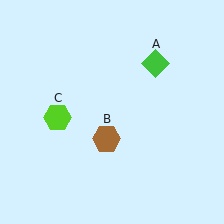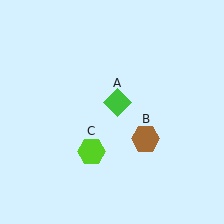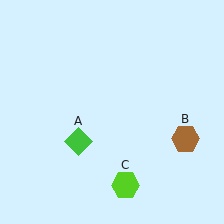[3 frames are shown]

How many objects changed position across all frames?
3 objects changed position: green diamond (object A), brown hexagon (object B), lime hexagon (object C).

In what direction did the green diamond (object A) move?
The green diamond (object A) moved down and to the left.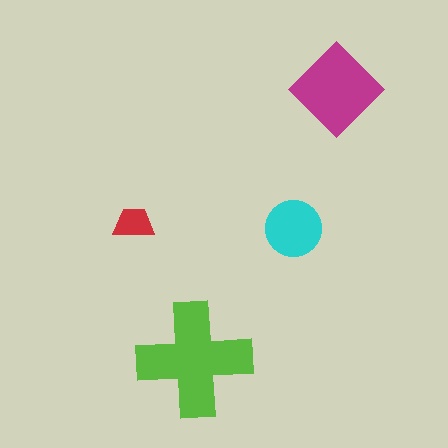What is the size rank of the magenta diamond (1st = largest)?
2nd.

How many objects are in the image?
There are 4 objects in the image.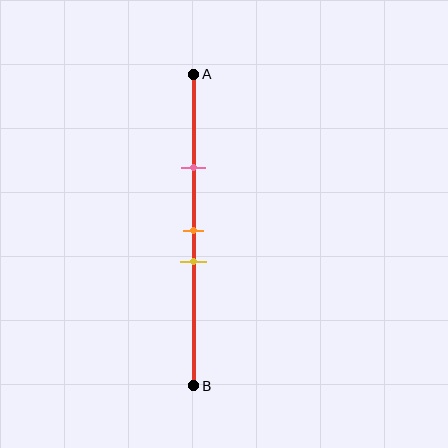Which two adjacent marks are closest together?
The orange and yellow marks are the closest adjacent pair.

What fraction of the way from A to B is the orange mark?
The orange mark is approximately 50% (0.5) of the way from A to B.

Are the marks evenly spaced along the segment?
No, the marks are not evenly spaced.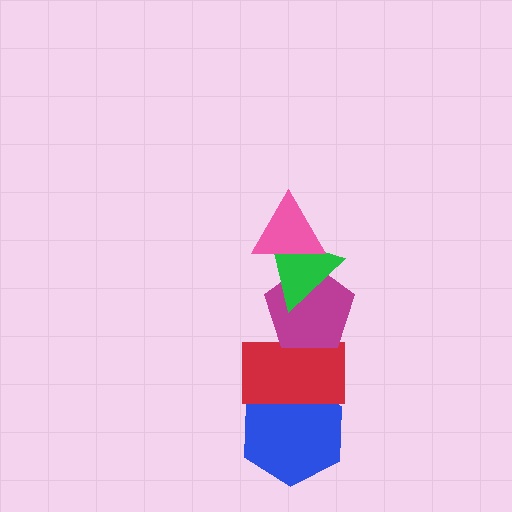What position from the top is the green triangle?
The green triangle is 2nd from the top.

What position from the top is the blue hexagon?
The blue hexagon is 5th from the top.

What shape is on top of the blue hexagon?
The red rectangle is on top of the blue hexagon.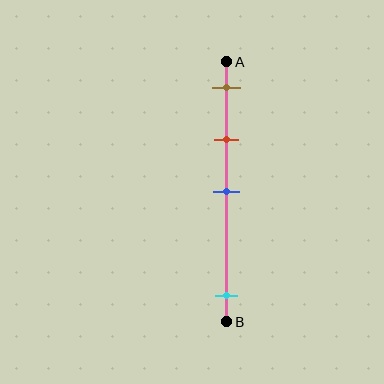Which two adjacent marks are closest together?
The brown and red marks are the closest adjacent pair.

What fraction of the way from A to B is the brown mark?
The brown mark is approximately 10% (0.1) of the way from A to B.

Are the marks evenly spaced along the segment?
No, the marks are not evenly spaced.